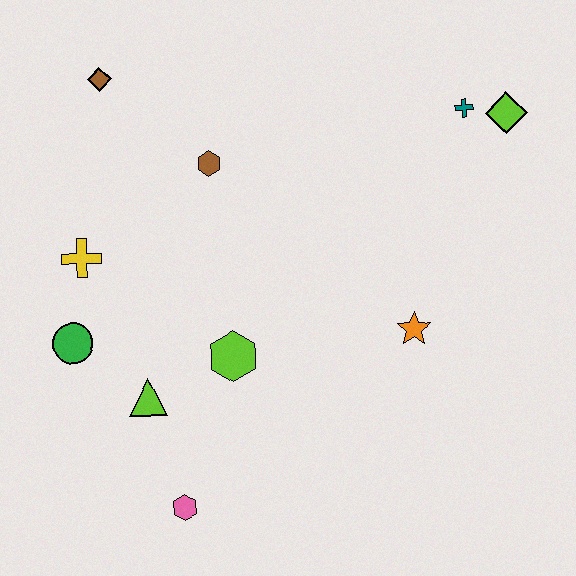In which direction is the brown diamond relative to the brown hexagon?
The brown diamond is to the left of the brown hexagon.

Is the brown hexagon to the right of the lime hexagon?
No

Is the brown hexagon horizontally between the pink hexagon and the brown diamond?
No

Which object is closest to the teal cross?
The lime diamond is closest to the teal cross.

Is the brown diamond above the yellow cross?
Yes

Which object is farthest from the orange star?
The brown diamond is farthest from the orange star.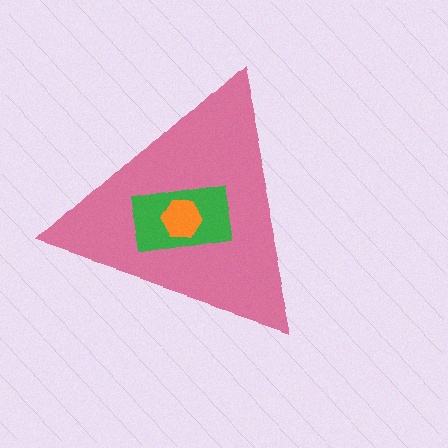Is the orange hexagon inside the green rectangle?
Yes.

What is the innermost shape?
The orange hexagon.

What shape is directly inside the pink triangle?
The green rectangle.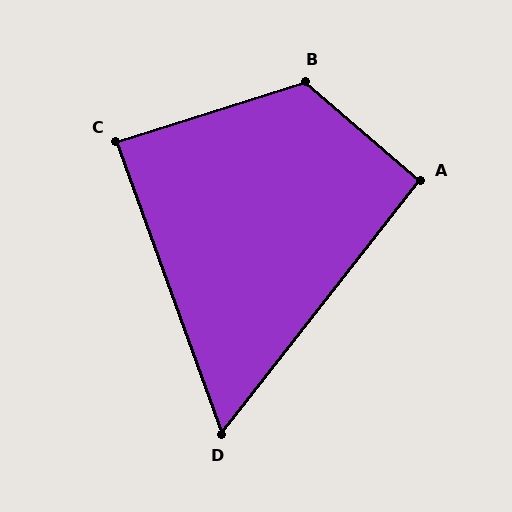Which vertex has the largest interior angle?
B, at approximately 122 degrees.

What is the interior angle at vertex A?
Approximately 92 degrees (approximately right).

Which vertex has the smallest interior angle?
D, at approximately 58 degrees.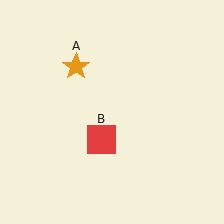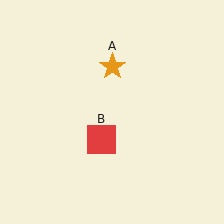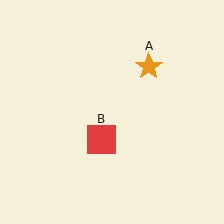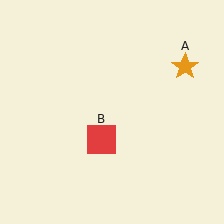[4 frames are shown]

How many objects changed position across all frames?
1 object changed position: orange star (object A).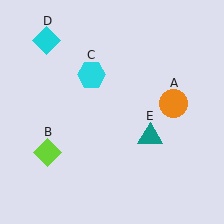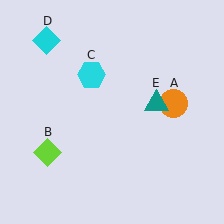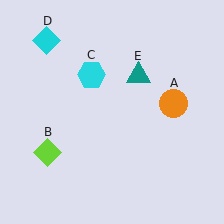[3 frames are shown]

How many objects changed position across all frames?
1 object changed position: teal triangle (object E).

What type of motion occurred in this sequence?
The teal triangle (object E) rotated counterclockwise around the center of the scene.